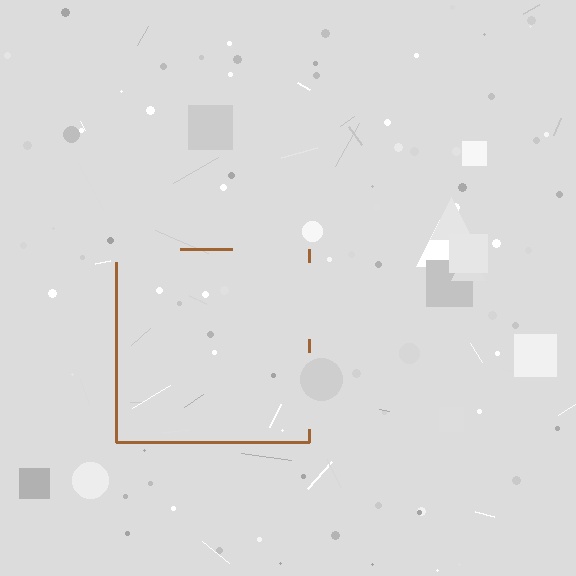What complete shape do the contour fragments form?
The contour fragments form a square.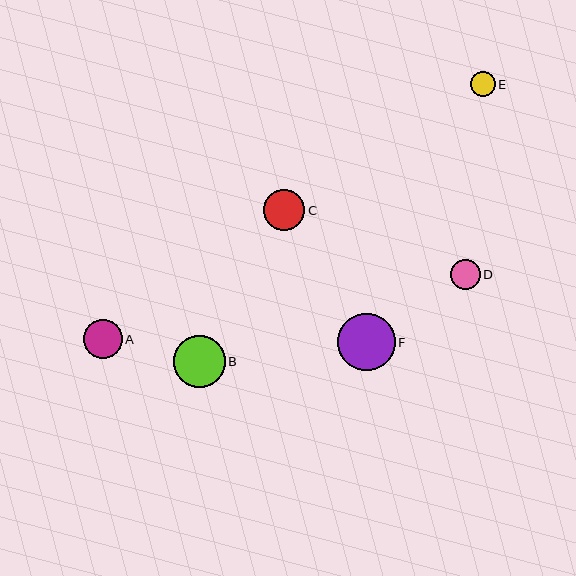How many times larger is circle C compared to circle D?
Circle C is approximately 1.4 times the size of circle D.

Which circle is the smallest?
Circle E is the smallest with a size of approximately 25 pixels.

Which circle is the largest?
Circle F is the largest with a size of approximately 57 pixels.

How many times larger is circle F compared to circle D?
Circle F is approximately 1.9 times the size of circle D.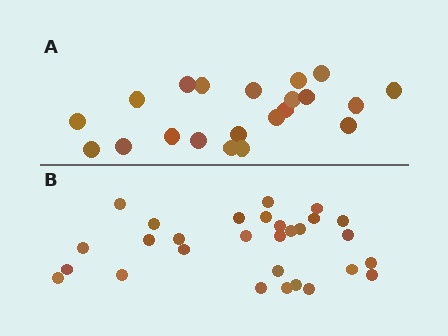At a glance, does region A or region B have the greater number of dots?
Region B (the bottom region) has more dots.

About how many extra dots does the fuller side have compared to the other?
Region B has roughly 8 or so more dots than region A.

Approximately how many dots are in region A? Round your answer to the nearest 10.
About 20 dots. (The exact count is 21, which rounds to 20.)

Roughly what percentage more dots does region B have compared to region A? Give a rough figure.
About 40% more.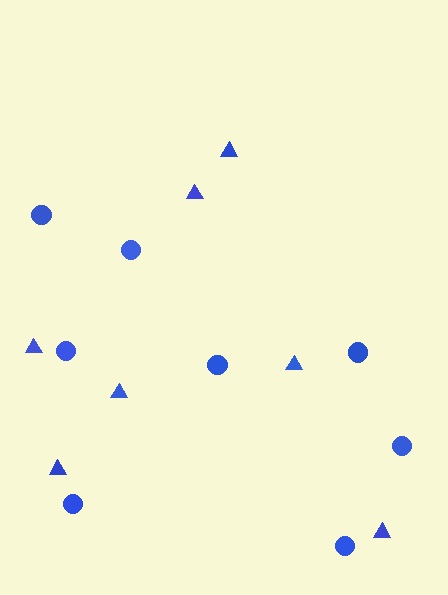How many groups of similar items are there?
There are 2 groups: one group of triangles (7) and one group of circles (8).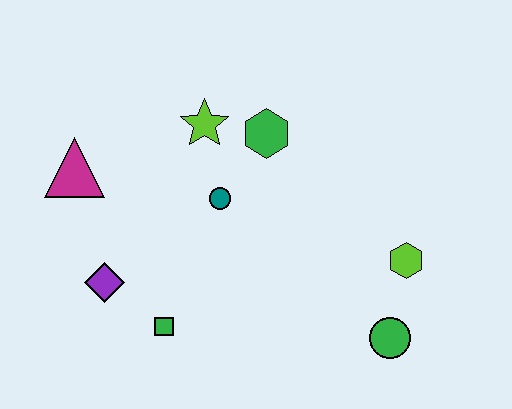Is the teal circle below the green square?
No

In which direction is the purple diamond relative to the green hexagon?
The purple diamond is to the left of the green hexagon.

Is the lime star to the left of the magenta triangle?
No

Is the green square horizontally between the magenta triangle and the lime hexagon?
Yes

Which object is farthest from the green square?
The lime hexagon is farthest from the green square.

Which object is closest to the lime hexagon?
The green circle is closest to the lime hexagon.